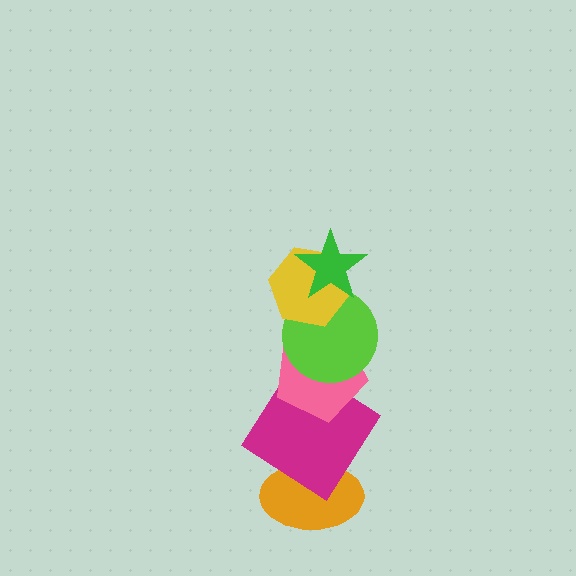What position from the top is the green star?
The green star is 1st from the top.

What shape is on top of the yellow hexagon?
The green star is on top of the yellow hexagon.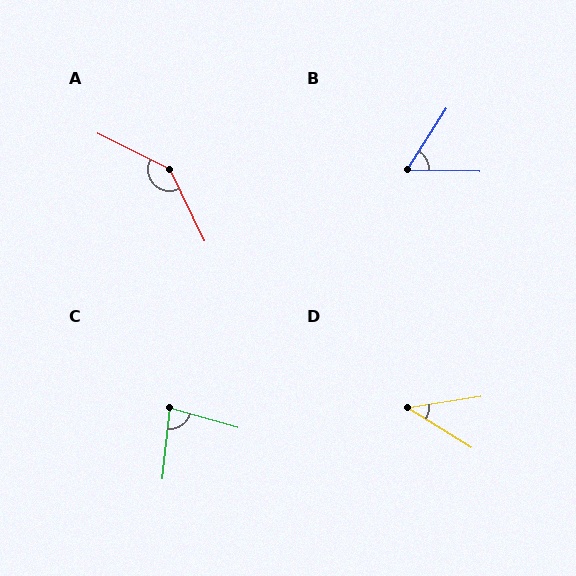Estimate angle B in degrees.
Approximately 58 degrees.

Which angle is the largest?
A, at approximately 142 degrees.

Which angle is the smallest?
D, at approximately 41 degrees.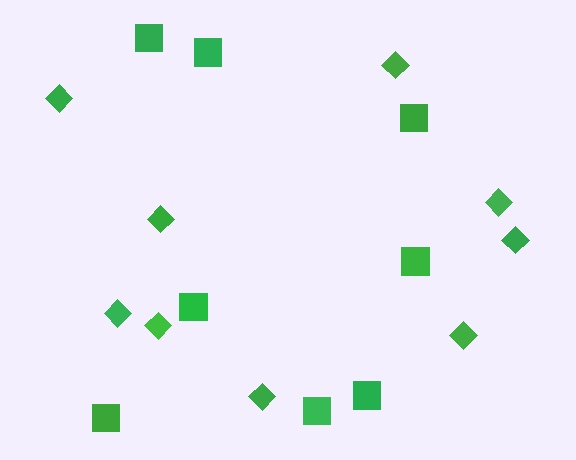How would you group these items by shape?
There are 2 groups: one group of squares (8) and one group of diamonds (9).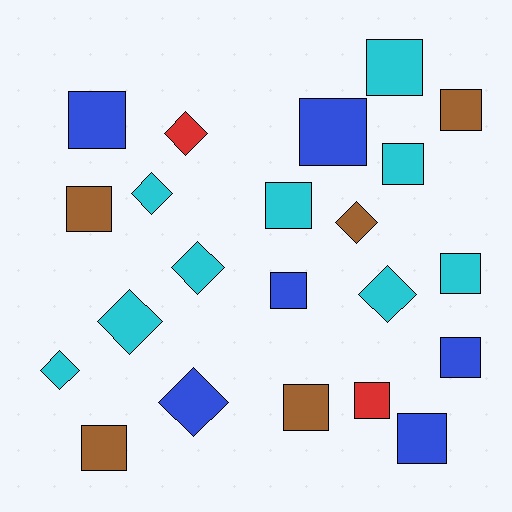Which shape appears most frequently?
Square, with 14 objects.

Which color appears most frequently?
Cyan, with 9 objects.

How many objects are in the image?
There are 22 objects.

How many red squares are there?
There is 1 red square.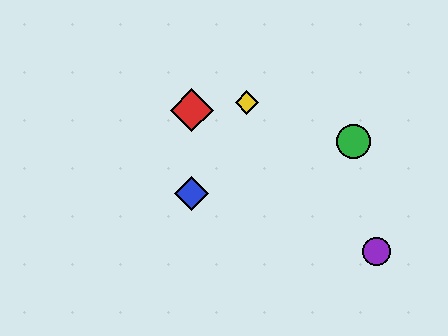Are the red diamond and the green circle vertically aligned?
No, the red diamond is at x≈192 and the green circle is at x≈353.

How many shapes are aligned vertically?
2 shapes (the red diamond, the blue diamond) are aligned vertically.